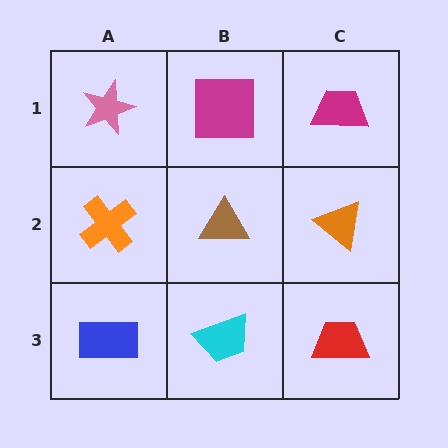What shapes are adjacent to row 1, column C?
An orange triangle (row 2, column C), a magenta square (row 1, column B).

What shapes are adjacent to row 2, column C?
A magenta trapezoid (row 1, column C), a red trapezoid (row 3, column C), a brown triangle (row 2, column B).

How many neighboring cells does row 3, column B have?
3.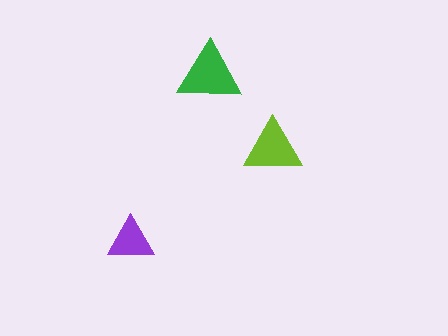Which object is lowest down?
The purple triangle is bottommost.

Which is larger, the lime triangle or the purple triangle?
The lime one.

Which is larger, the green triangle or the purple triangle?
The green one.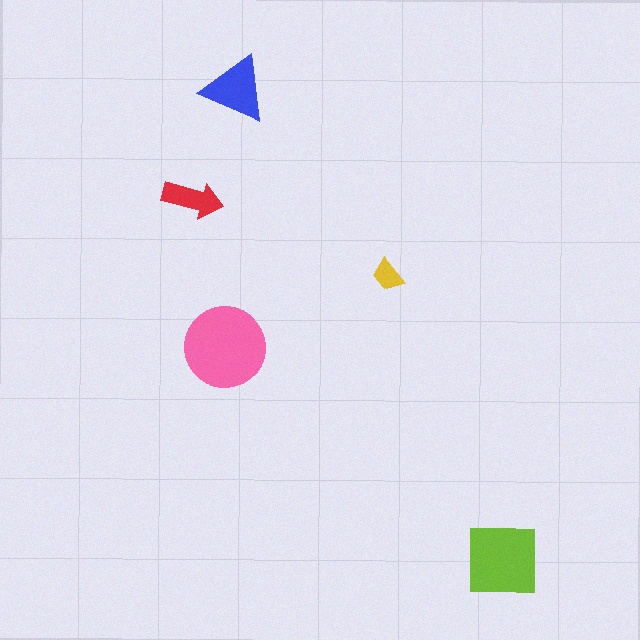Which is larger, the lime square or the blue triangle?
The lime square.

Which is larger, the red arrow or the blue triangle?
The blue triangle.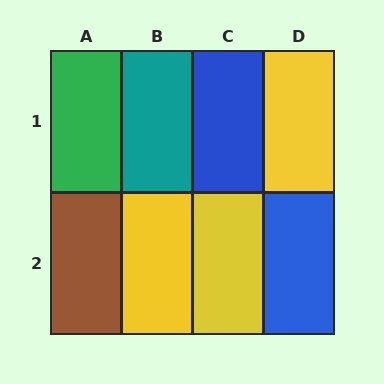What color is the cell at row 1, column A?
Green.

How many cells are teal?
1 cell is teal.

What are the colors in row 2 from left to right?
Brown, yellow, yellow, blue.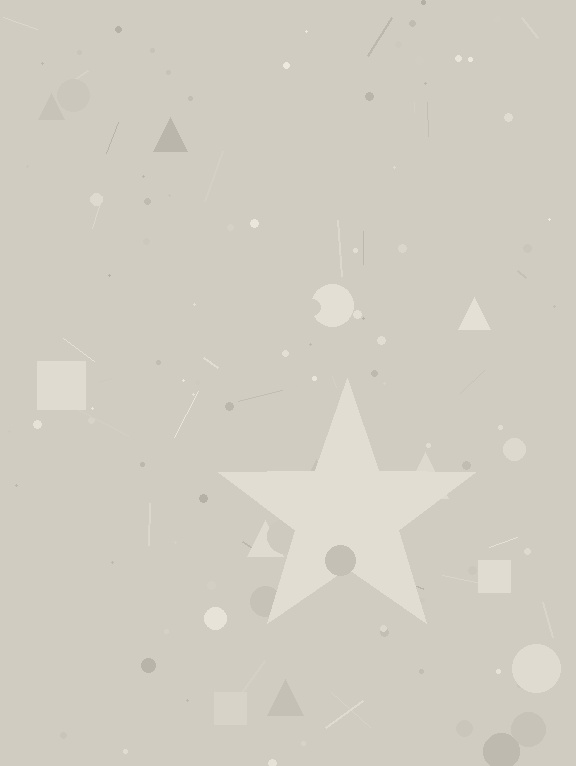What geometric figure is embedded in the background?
A star is embedded in the background.